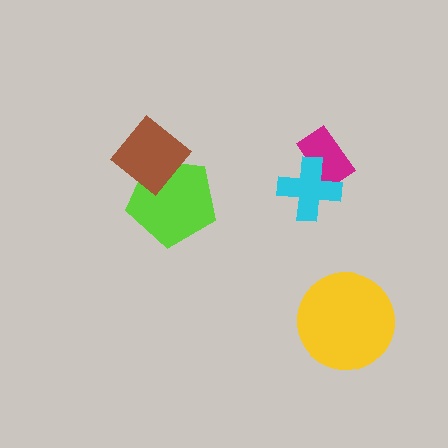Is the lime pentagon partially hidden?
Yes, it is partially covered by another shape.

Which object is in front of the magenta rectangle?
The cyan cross is in front of the magenta rectangle.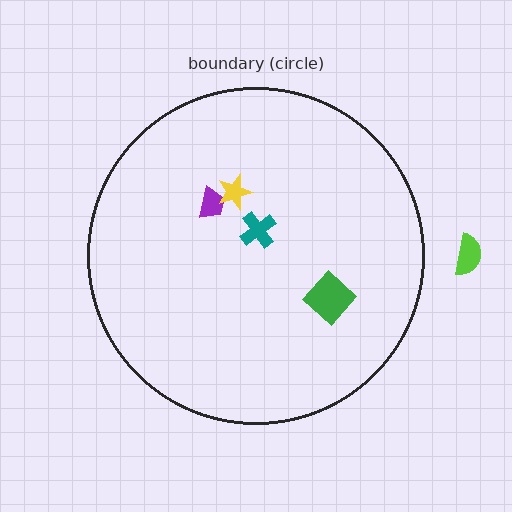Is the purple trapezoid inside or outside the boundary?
Inside.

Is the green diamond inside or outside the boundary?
Inside.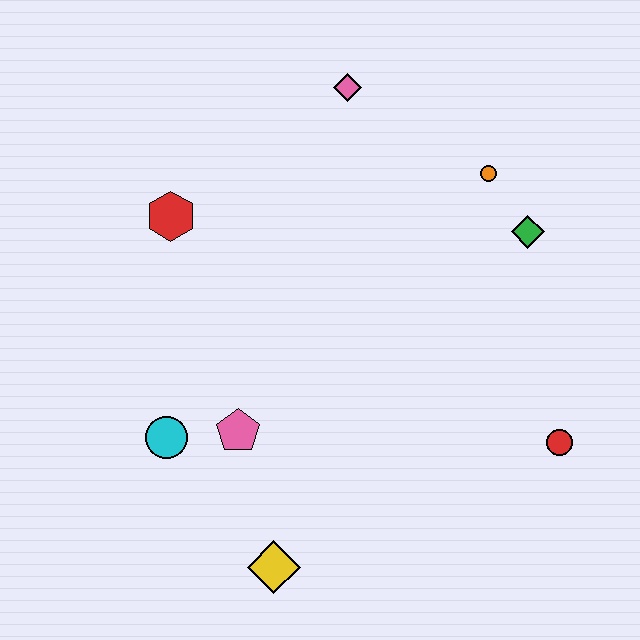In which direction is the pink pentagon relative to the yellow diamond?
The pink pentagon is above the yellow diamond.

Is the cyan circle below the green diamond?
Yes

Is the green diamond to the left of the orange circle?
No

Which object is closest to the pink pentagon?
The cyan circle is closest to the pink pentagon.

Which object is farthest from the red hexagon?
The red circle is farthest from the red hexagon.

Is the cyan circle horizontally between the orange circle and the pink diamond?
No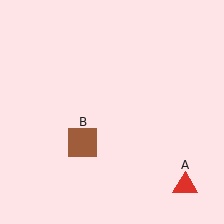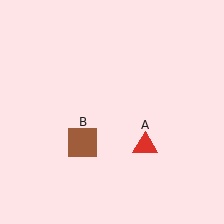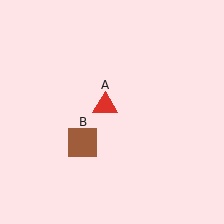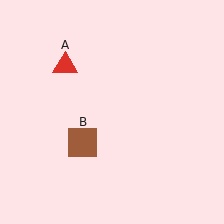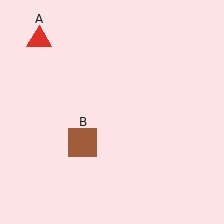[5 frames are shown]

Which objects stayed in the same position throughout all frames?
Brown square (object B) remained stationary.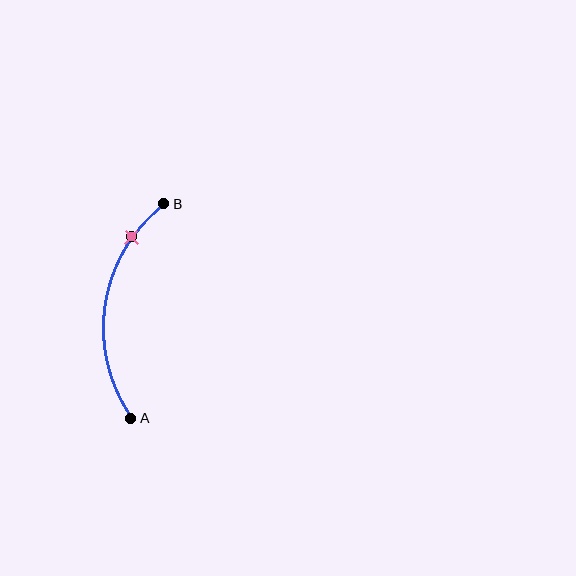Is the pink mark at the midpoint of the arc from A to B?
No. The pink mark lies on the arc but is closer to endpoint B. The arc midpoint would be at the point on the curve equidistant along the arc from both A and B.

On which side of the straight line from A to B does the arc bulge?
The arc bulges to the left of the straight line connecting A and B.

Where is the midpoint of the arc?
The arc midpoint is the point on the curve farthest from the straight line joining A and B. It sits to the left of that line.